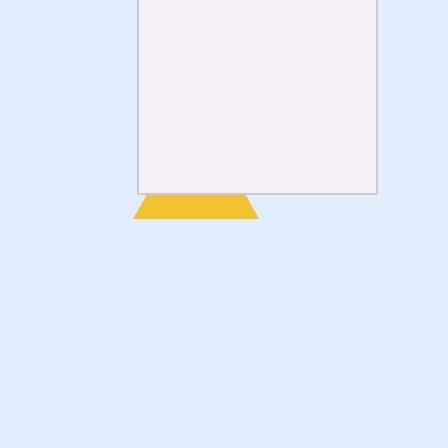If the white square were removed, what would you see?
You would see the complete yellow triangle.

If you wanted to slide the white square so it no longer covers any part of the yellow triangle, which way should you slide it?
Slide it up — that is the most direct way to separate the two shapes.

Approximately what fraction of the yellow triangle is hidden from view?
Roughly 61% of the yellow triangle is hidden behind the white square.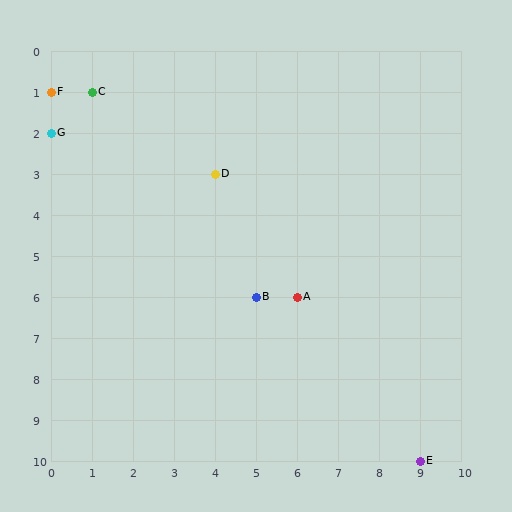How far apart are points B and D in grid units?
Points B and D are 1 column and 3 rows apart (about 3.2 grid units diagonally).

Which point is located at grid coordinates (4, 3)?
Point D is at (4, 3).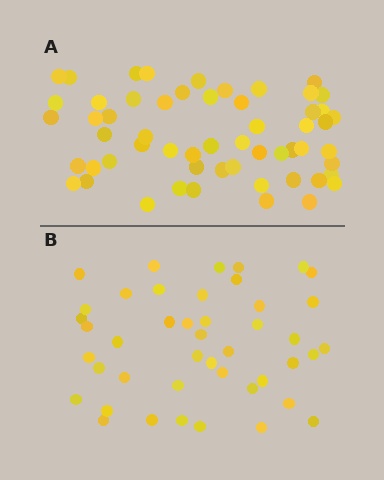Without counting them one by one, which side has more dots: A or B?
Region A (the top region) has more dots.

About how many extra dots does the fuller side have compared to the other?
Region A has approximately 15 more dots than region B.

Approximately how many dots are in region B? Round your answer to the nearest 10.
About 40 dots. (The exact count is 44, which rounds to 40.)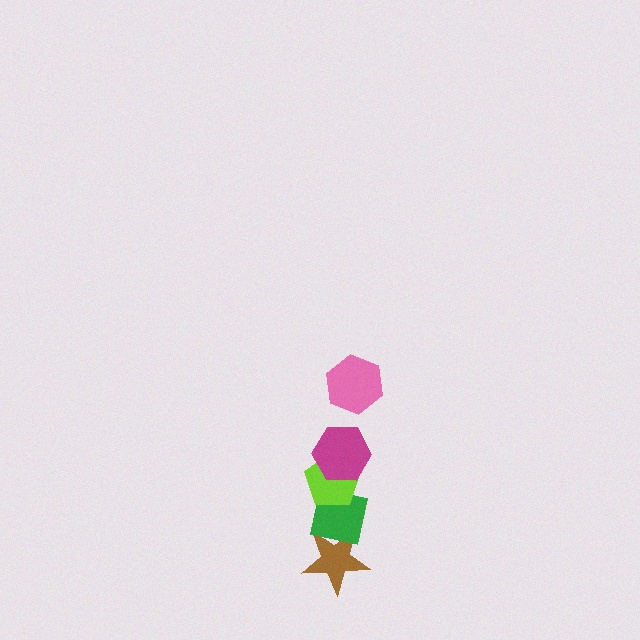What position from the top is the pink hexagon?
The pink hexagon is 1st from the top.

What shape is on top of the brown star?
The green square is on top of the brown star.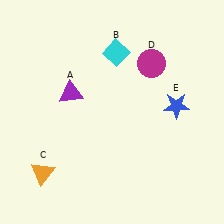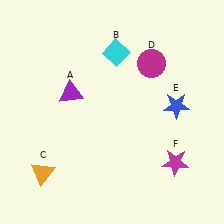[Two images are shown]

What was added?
A magenta star (F) was added in Image 2.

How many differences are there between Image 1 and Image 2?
There is 1 difference between the two images.